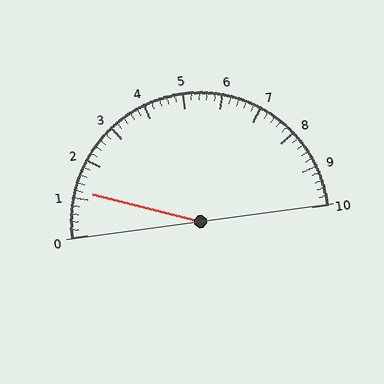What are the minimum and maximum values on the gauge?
The gauge ranges from 0 to 10.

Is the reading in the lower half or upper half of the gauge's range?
The reading is in the lower half of the range (0 to 10).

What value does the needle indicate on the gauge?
The needle indicates approximately 1.2.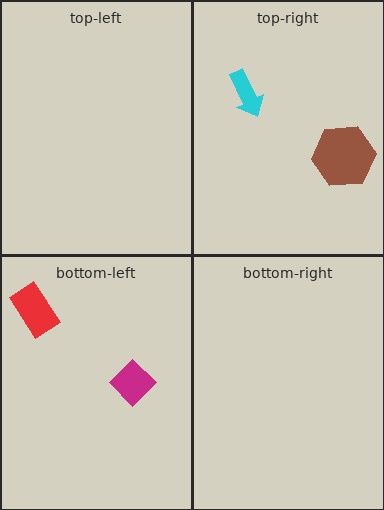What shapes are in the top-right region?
The cyan arrow, the brown hexagon.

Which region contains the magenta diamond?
The bottom-left region.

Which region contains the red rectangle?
The bottom-left region.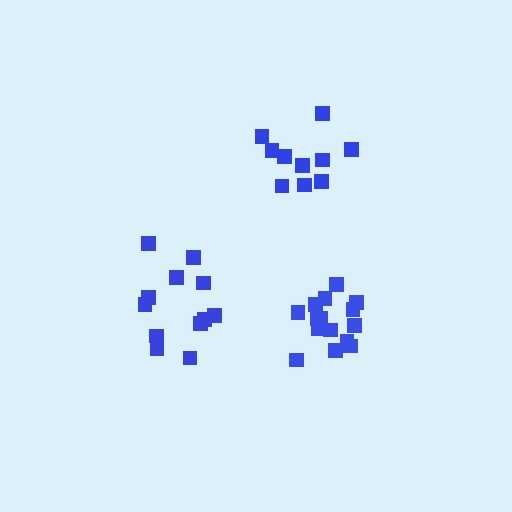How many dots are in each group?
Group 1: 15 dots, Group 2: 10 dots, Group 3: 12 dots (37 total).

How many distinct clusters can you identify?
There are 3 distinct clusters.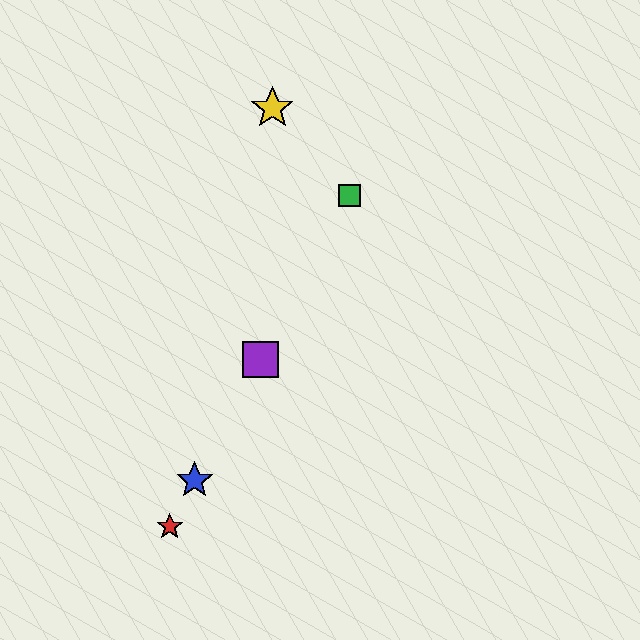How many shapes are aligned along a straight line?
4 shapes (the red star, the blue star, the green square, the purple square) are aligned along a straight line.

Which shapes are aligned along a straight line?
The red star, the blue star, the green square, the purple square are aligned along a straight line.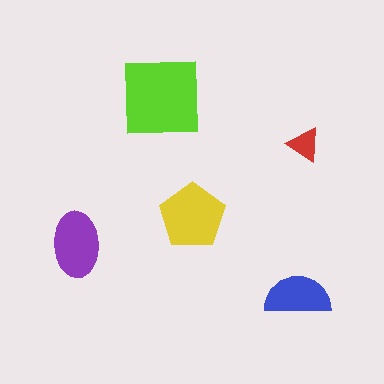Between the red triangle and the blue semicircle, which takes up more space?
The blue semicircle.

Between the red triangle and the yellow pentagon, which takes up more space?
The yellow pentagon.